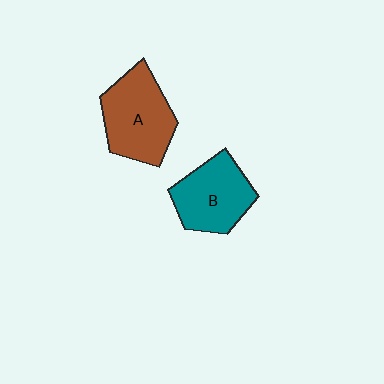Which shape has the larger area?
Shape A (brown).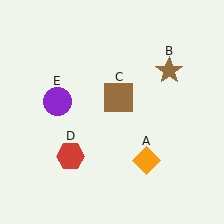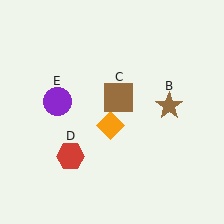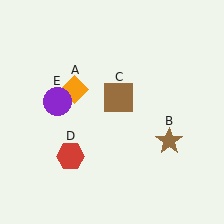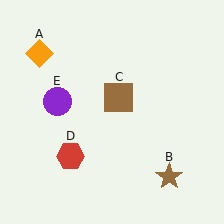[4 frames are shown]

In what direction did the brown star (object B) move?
The brown star (object B) moved down.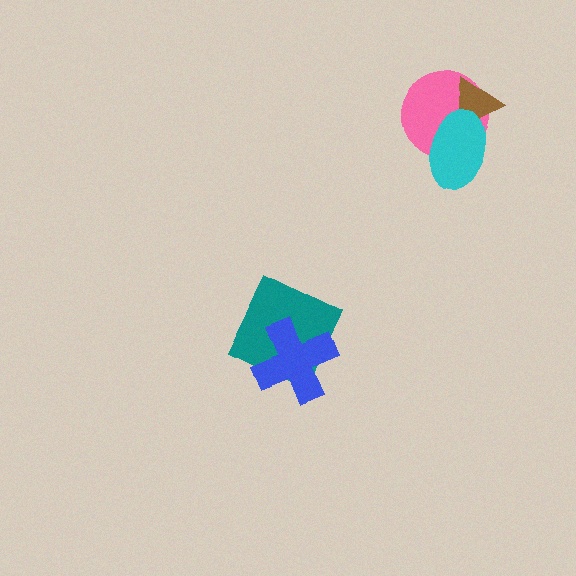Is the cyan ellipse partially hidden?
No, no other shape covers it.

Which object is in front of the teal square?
The blue cross is in front of the teal square.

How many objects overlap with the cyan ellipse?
2 objects overlap with the cyan ellipse.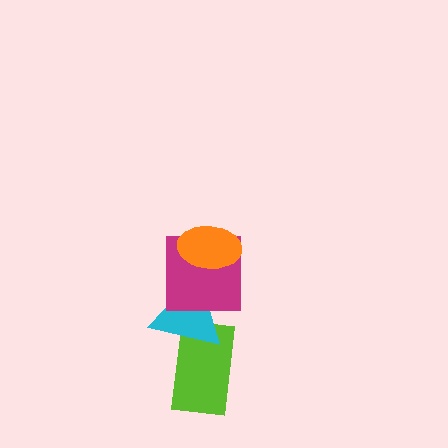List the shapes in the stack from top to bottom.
From top to bottom: the orange ellipse, the magenta square, the cyan triangle, the lime rectangle.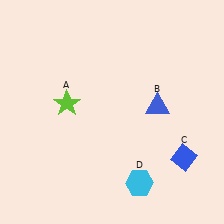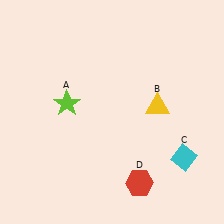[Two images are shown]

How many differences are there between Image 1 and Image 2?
There are 3 differences between the two images.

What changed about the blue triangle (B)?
In Image 1, B is blue. In Image 2, it changed to yellow.